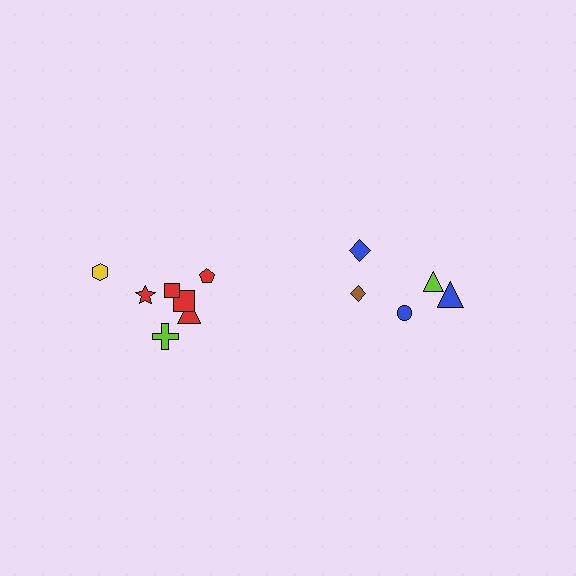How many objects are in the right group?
There are 5 objects.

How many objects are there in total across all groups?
There are 12 objects.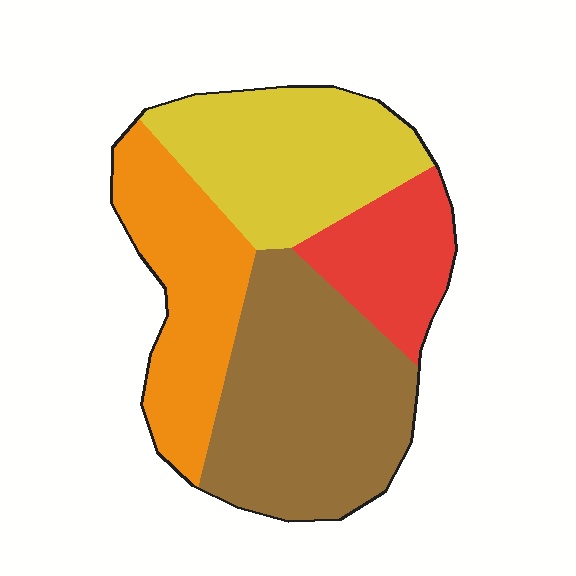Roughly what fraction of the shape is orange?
Orange takes up between a sixth and a third of the shape.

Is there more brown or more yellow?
Brown.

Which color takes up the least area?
Red, at roughly 15%.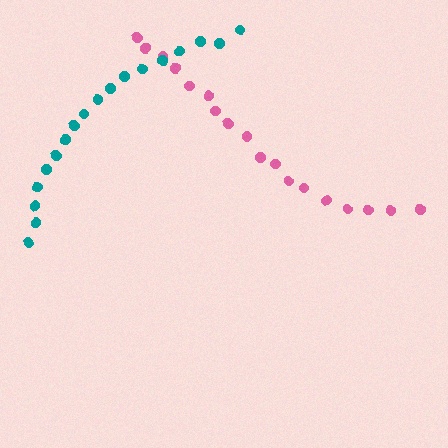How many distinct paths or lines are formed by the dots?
There are 2 distinct paths.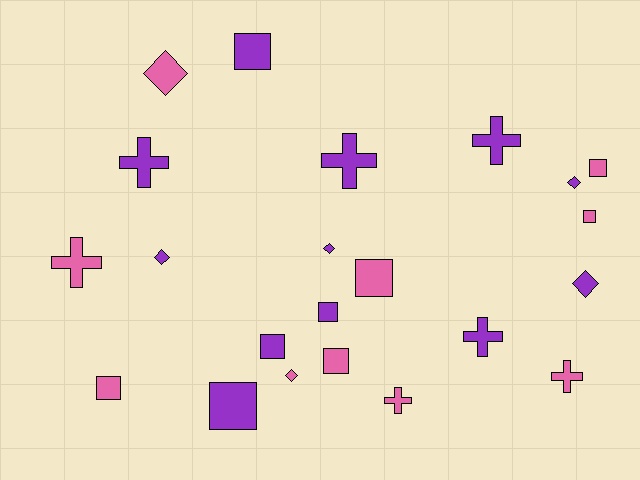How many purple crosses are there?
There are 4 purple crosses.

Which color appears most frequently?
Purple, with 12 objects.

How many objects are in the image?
There are 22 objects.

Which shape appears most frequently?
Square, with 9 objects.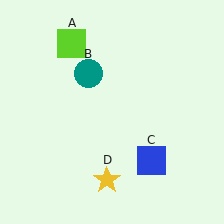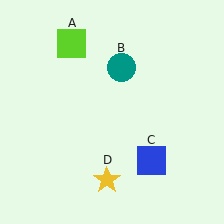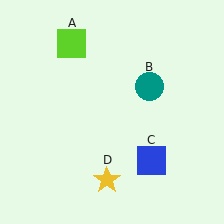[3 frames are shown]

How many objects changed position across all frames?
1 object changed position: teal circle (object B).